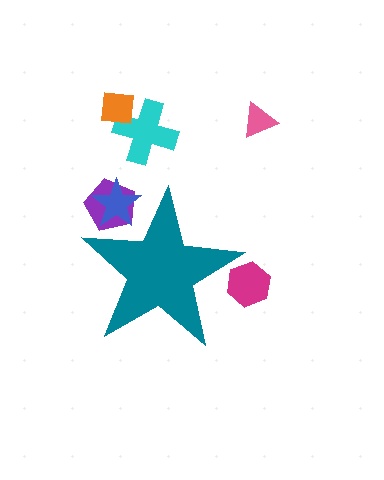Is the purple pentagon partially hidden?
Yes, the purple pentagon is partially hidden behind the teal star.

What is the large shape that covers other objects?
A teal star.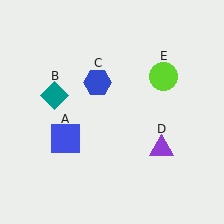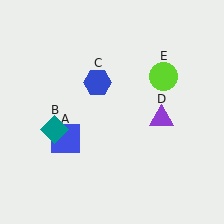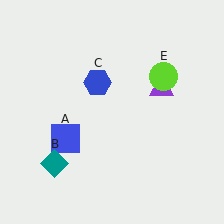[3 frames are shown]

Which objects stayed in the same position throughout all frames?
Blue square (object A) and blue hexagon (object C) and lime circle (object E) remained stationary.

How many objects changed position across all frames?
2 objects changed position: teal diamond (object B), purple triangle (object D).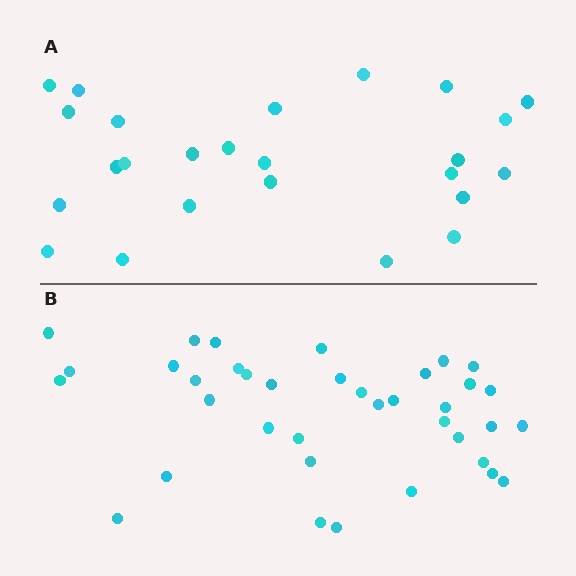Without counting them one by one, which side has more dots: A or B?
Region B (the bottom region) has more dots.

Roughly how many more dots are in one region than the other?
Region B has roughly 12 or so more dots than region A.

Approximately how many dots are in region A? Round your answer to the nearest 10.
About 20 dots. (The exact count is 25, which rounds to 20.)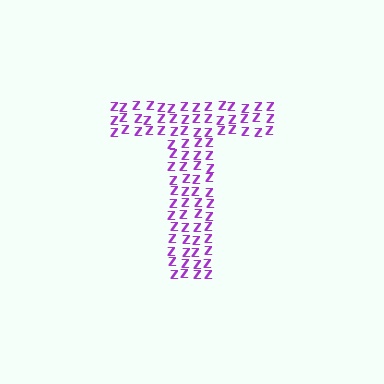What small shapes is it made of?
It is made of small letter Z's.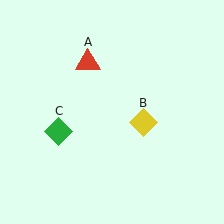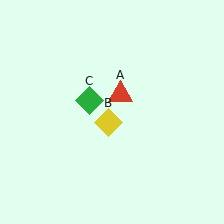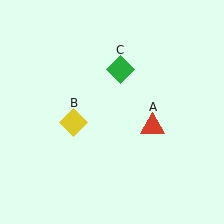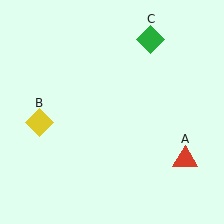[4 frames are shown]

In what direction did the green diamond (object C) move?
The green diamond (object C) moved up and to the right.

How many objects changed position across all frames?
3 objects changed position: red triangle (object A), yellow diamond (object B), green diamond (object C).